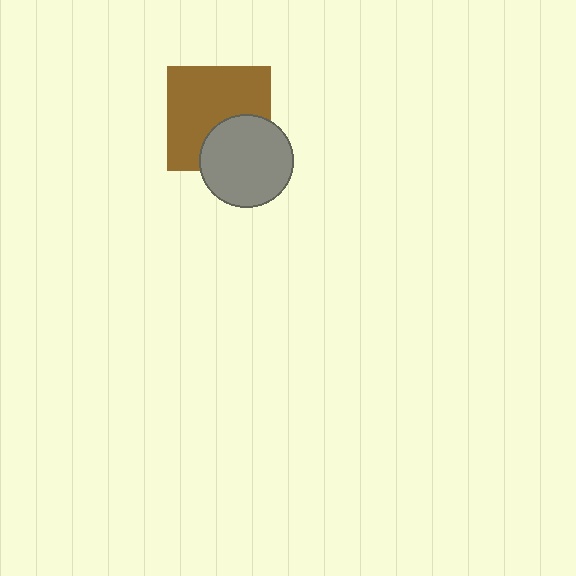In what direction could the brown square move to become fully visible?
The brown square could move toward the upper-left. That would shift it out from behind the gray circle entirely.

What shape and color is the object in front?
The object in front is a gray circle.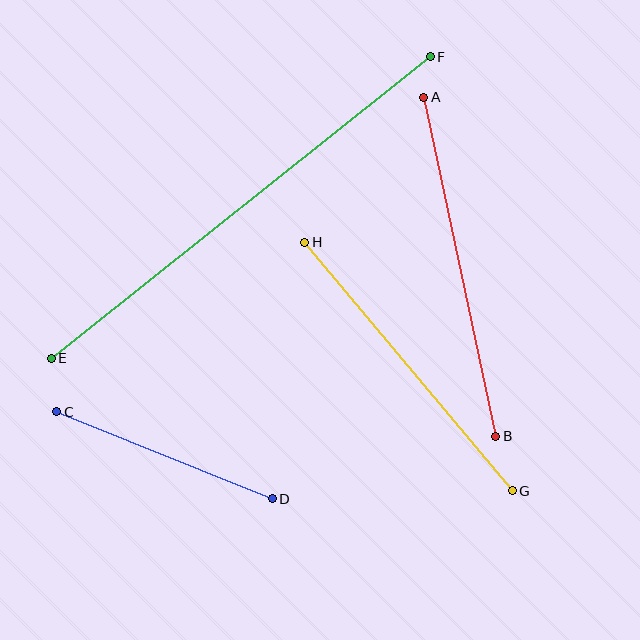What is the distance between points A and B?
The distance is approximately 347 pixels.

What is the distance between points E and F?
The distance is approximately 484 pixels.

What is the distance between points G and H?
The distance is approximately 324 pixels.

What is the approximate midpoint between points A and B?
The midpoint is at approximately (460, 267) pixels.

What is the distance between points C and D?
The distance is approximately 232 pixels.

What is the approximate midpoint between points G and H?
The midpoint is at approximately (408, 366) pixels.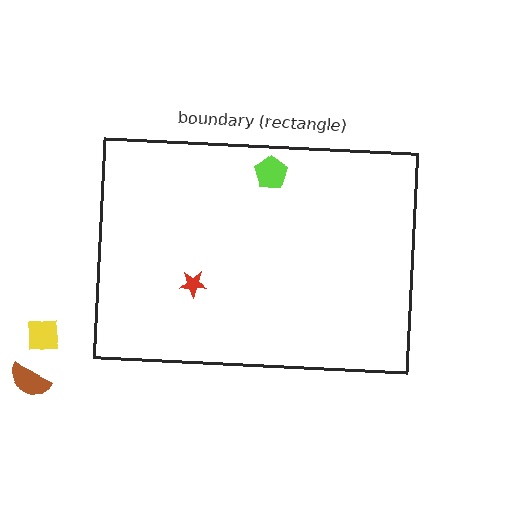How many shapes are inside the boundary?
2 inside, 2 outside.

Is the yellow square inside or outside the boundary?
Outside.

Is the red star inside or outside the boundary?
Inside.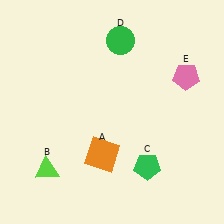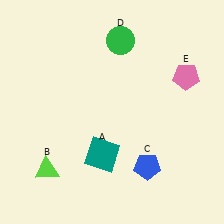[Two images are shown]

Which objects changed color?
A changed from orange to teal. C changed from green to blue.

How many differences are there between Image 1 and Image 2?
There are 2 differences between the two images.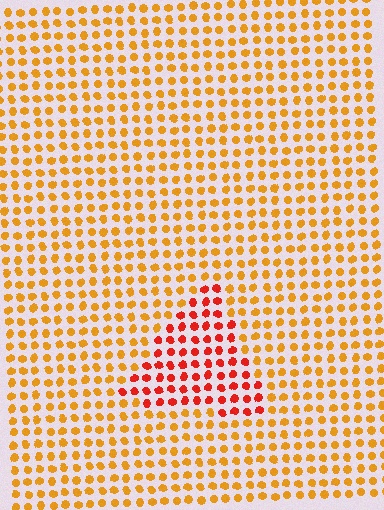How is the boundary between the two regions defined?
The boundary is defined purely by a slight shift in hue (about 36 degrees). Spacing, size, and orientation are identical on both sides.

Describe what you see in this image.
The image is filled with small orange elements in a uniform arrangement. A triangle-shaped region is visible where the elements are tinted to a slightly different hue, forming a subtle color boundary.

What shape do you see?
I see a triangle.